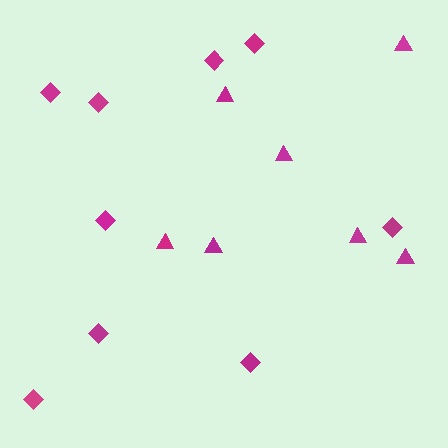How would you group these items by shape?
There are 2 groups: one group of triangles (7) and one group of diamonds (9).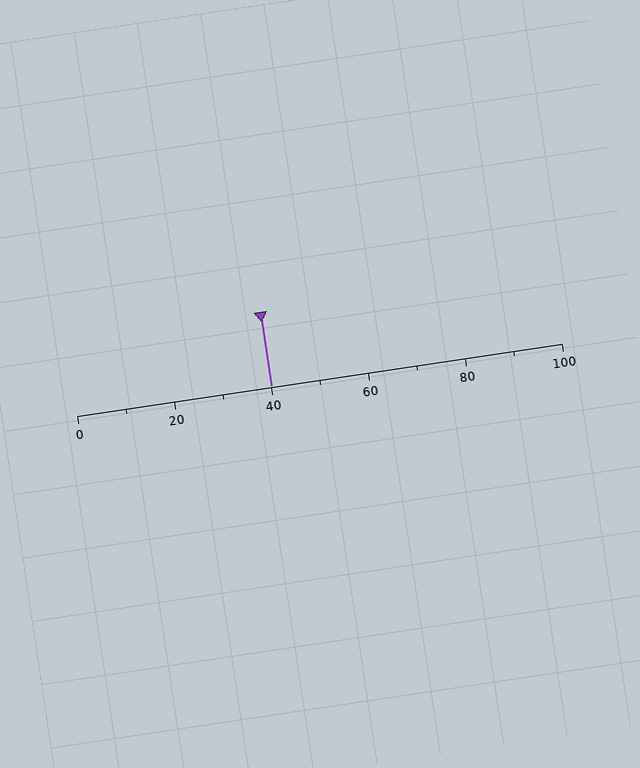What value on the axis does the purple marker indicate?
The marker indicates approximately 40.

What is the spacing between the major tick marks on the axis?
The major ticks are spaced 20 apart.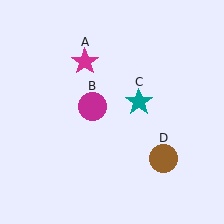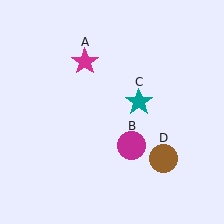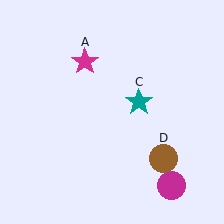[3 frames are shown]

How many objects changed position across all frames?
1 object changed position: magenta circle (object B).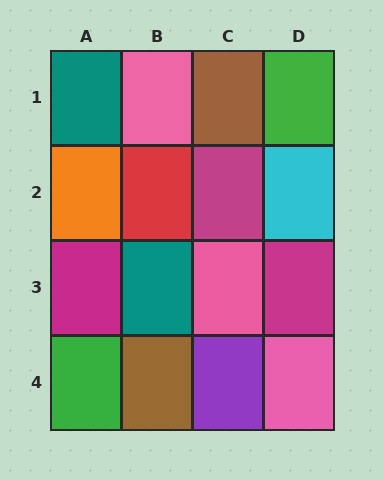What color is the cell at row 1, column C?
Brown.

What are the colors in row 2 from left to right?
Orange, red, magenta, cyan.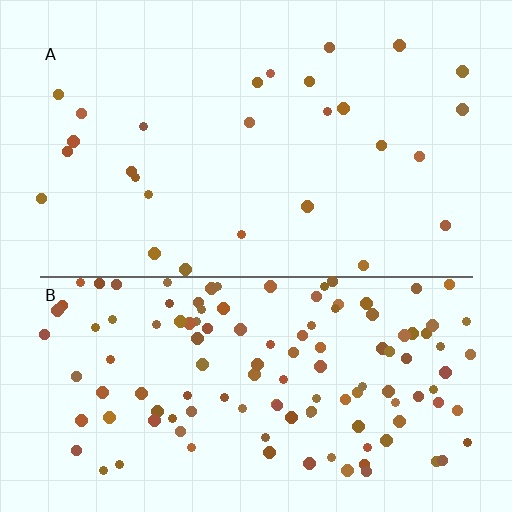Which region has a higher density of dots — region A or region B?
B (the bottom).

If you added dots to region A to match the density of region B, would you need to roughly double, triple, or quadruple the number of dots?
Approximately quadruple.